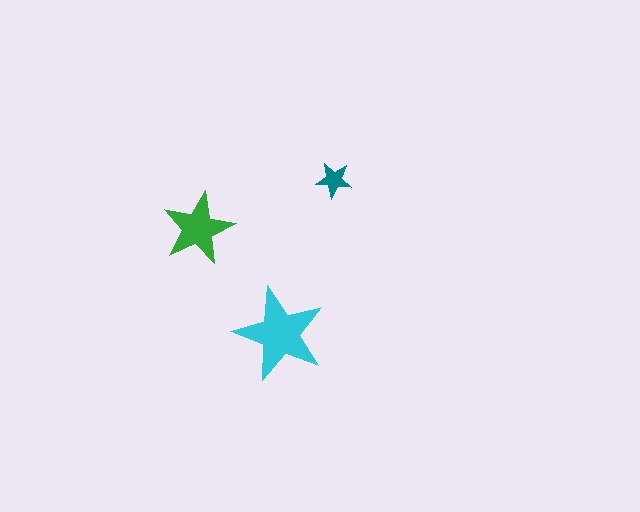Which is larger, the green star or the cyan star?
The cyan one.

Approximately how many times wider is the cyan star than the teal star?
About 2.5 times wider.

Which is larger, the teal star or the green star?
The green one.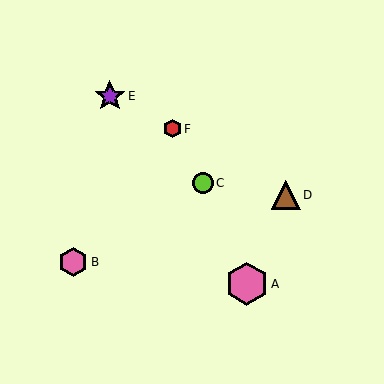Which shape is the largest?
The pink hexagon (labeled A) is the largest.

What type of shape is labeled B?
Shape B is a pink hexagon.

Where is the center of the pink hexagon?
The center of the pink hexagon is at (247, 284).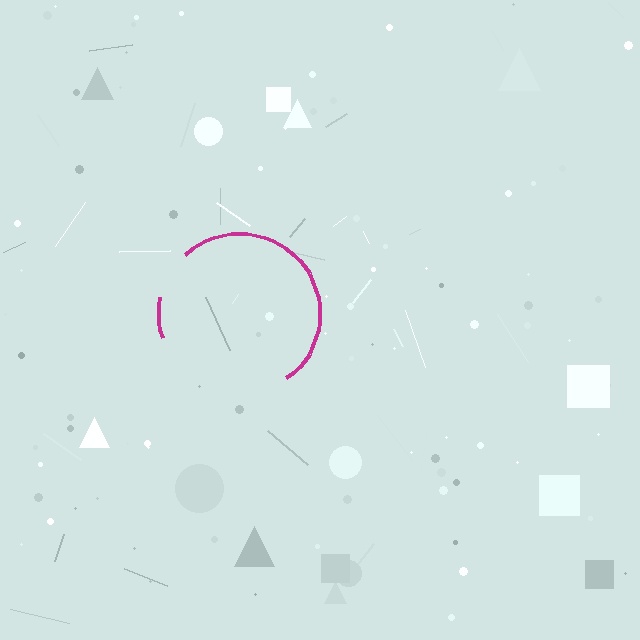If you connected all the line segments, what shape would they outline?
They would outline a circle.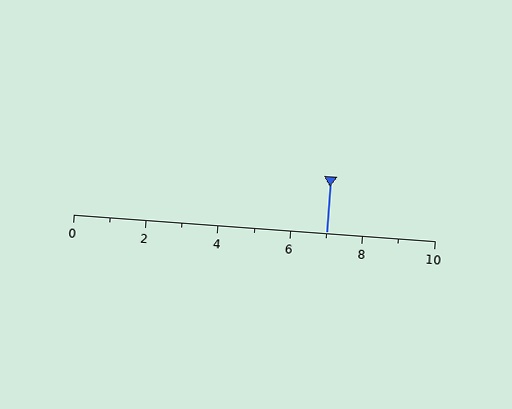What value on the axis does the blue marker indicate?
The marker indicates approximately 7.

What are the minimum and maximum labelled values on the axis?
The axis runs from 0 to 10.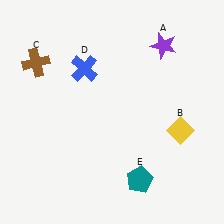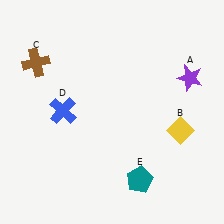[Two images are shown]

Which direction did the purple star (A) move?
The purple star (A) moved down.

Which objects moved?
The objects that moved are: the purple star (A), the blue cross (D).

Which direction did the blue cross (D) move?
The blue cross (D) moved down.